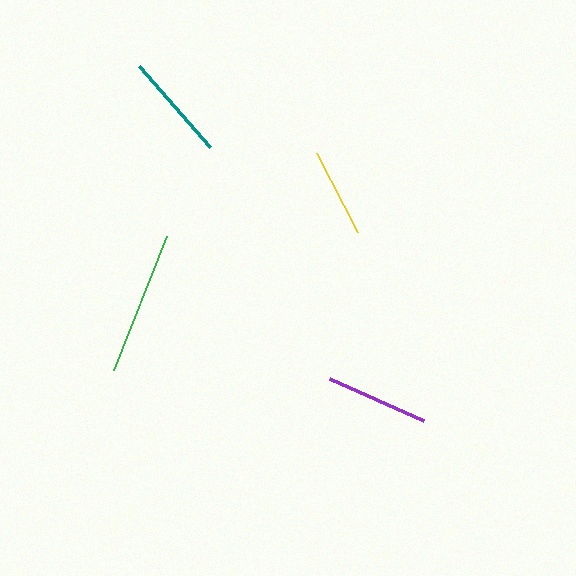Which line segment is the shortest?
The yellow line is the shortest at approximately 89 pixels.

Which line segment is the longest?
The green line is the longest at approximately 144 pixels.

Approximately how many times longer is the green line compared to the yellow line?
The green line is approximately 1.6 times the length of the yellow line.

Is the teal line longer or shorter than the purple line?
The teal line is longer than the purple line.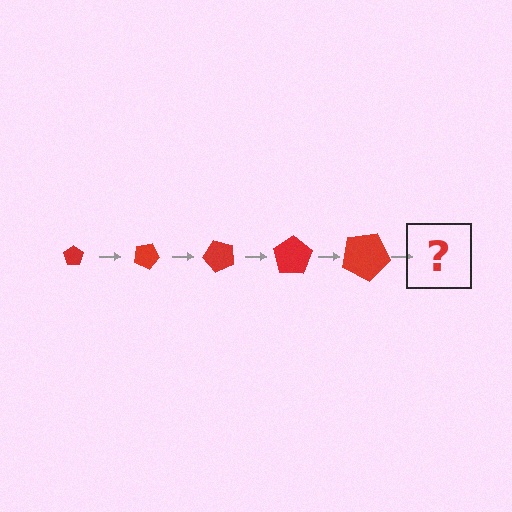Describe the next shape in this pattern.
It should be a pentagon, larger than the previous one and rotated 125 degrees from the start.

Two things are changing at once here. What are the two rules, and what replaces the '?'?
The two rules are that the pentagon grows larger each step and it rotates 25 degrees each step. The '?' should be a pentagon, larger than the previous one and rotated 125 degrees from the start.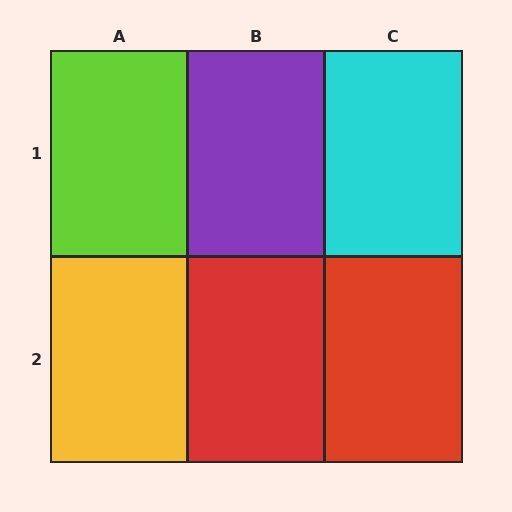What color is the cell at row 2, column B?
Red.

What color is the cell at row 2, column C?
Red.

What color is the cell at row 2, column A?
Yellow.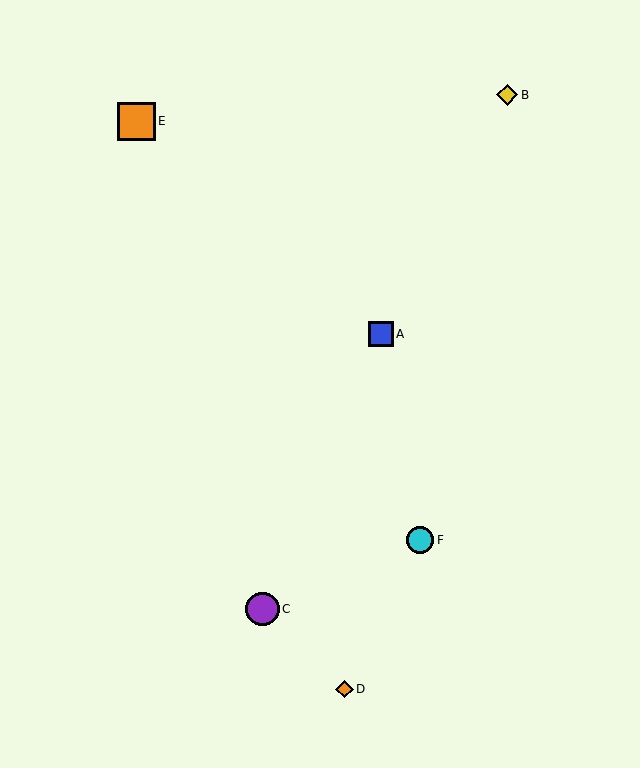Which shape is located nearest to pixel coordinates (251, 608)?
The purple circle (labeled C) at (263, 609) is nearest to that location.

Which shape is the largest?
The orange square (labeled E) is the largest.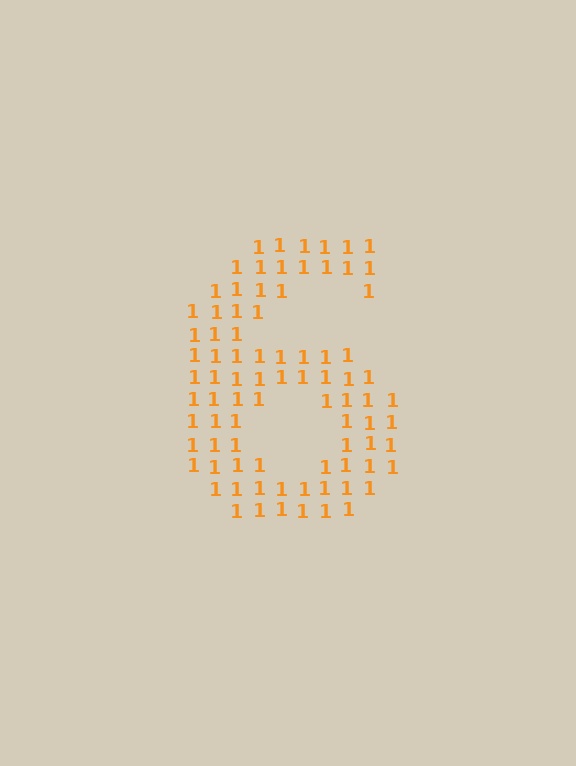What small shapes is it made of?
It is made of small digit 1's.